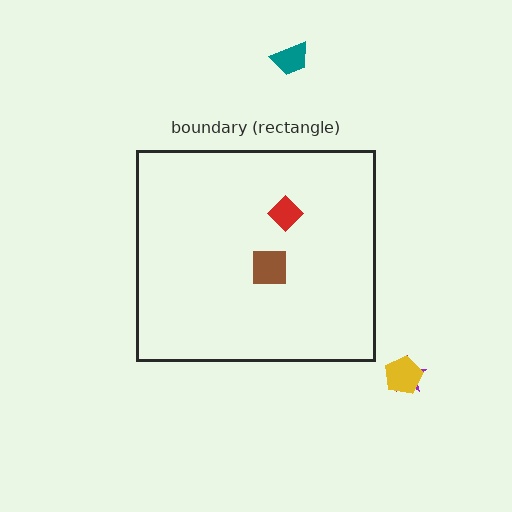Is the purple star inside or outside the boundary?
Outside.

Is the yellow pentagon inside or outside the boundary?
Outside.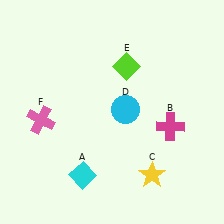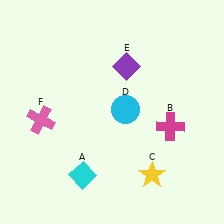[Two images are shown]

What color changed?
The diamond (E) changed from lime in Image 1 to purple in Image 2.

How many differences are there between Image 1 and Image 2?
There is 1 difference between the two images.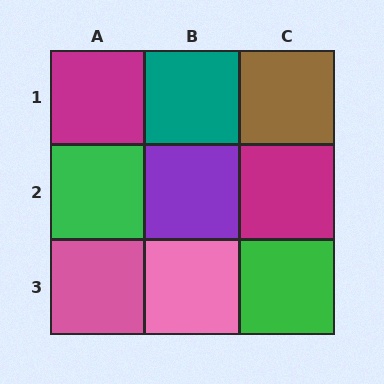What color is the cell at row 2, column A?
Green.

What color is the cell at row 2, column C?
Magenta.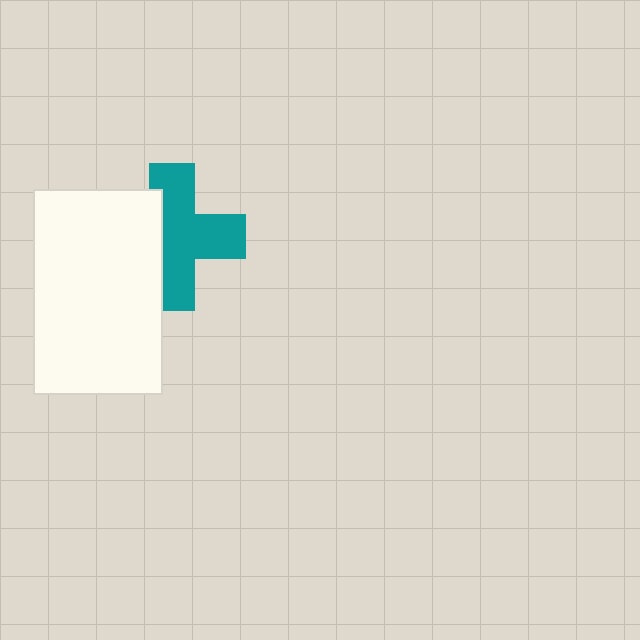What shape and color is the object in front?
The object in front is a white rectangle.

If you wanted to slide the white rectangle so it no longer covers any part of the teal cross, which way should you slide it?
Slide it left — that is the most direct way to separate the two shapes.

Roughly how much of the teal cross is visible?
About half of it is visible (roughly 64%).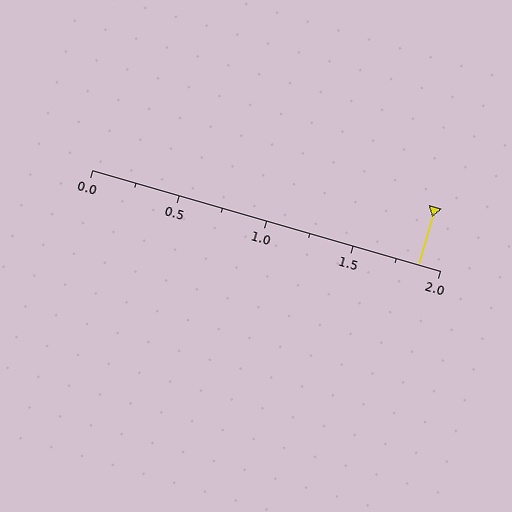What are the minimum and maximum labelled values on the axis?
The axis runs from 0.0 to 2.0.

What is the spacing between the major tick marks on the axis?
The major ticks are spaced 0.5 apart.